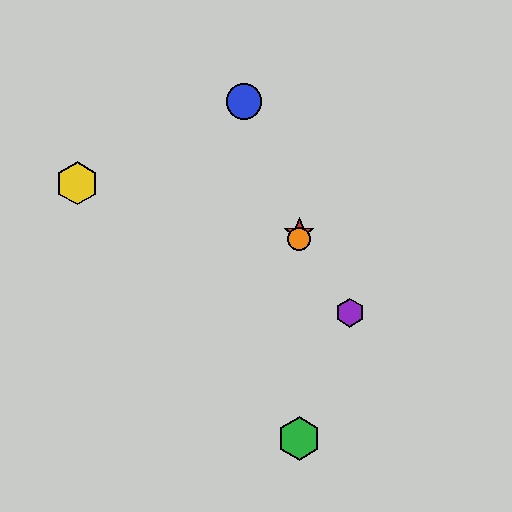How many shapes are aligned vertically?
3 shapes (the red star, the green hexagon, the orange circle) are aligned vertically.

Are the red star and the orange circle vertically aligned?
Yes, both are at x≈299.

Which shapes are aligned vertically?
The red star, the green hexagon, the orange circle are aligned vertically.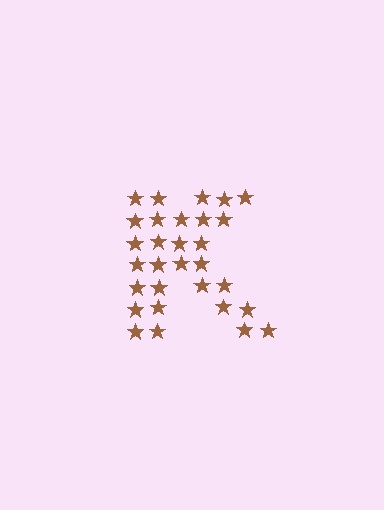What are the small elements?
The small elements are stars.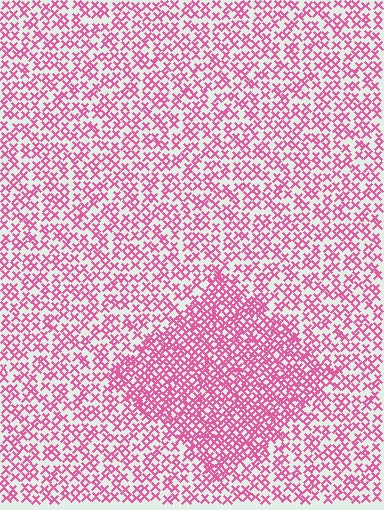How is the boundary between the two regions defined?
The boundary is defined by a change in element density (approximately 1.8x ratio). All elements are the same color, size, and shape.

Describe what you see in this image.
The image contains small pink elements arranged at two different densities. A diamond-shaped region is visible where the elements are more densely packed than the surrounding area.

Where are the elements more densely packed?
The elements are more densely packed inside the diamond boundary.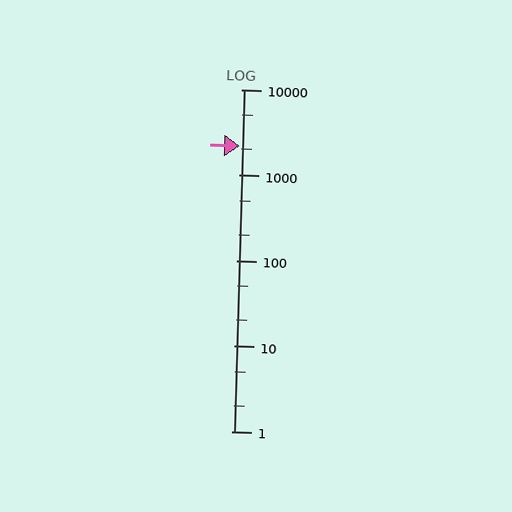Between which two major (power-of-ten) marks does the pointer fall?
The pointer is between 1000 and 10000.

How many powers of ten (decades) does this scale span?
The scale spans 4 decades, from 1 to 10000.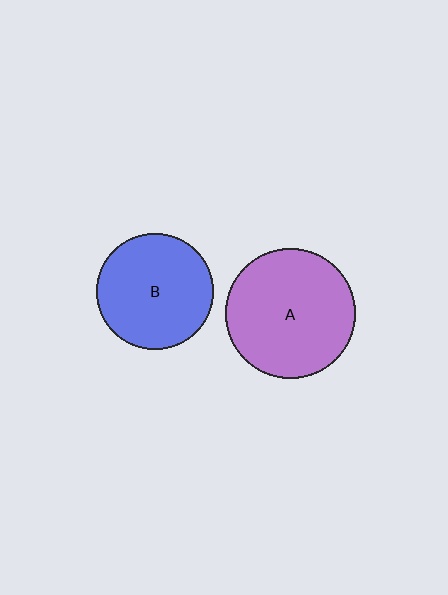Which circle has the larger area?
Circle A (purple).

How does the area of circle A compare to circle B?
Approximately 1.3 times.